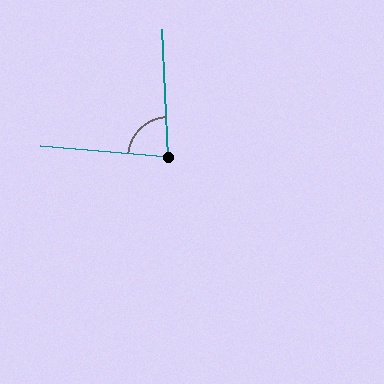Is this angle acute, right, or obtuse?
It is acute.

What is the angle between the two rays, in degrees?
Approximately 82 degrees.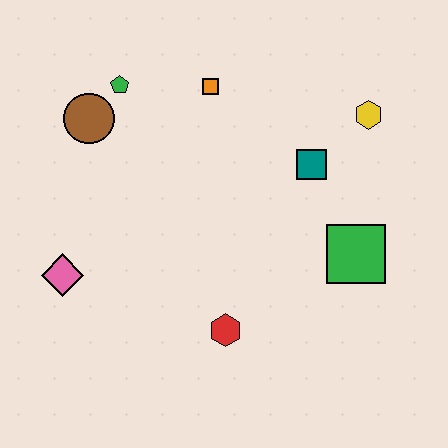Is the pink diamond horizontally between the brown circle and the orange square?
No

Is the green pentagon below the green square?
No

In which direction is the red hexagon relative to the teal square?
The red hexagon is below the teal square.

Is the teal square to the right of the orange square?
Yes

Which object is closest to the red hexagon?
The green square is closest to the red hexagon.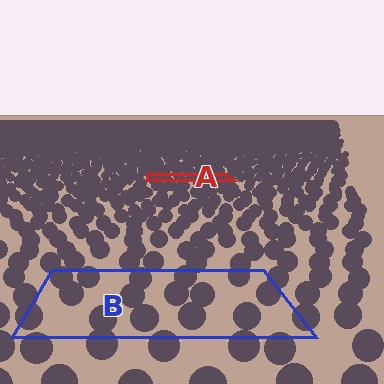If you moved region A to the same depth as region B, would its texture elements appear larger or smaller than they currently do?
They would appear larger. At a closer depth, the same texture elements are projected at a bigger on-screen size.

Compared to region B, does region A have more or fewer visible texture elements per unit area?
Region A has more texture elements per unit area — they are packed more densely because it is farther away.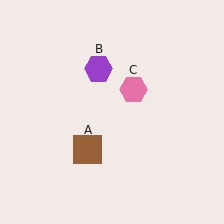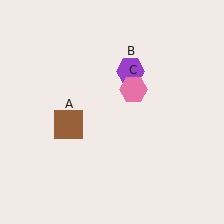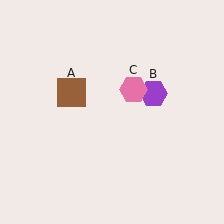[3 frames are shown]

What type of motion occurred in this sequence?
The brown square (object A), purple hexagon (object B) rotated clockwise around the center of the scene.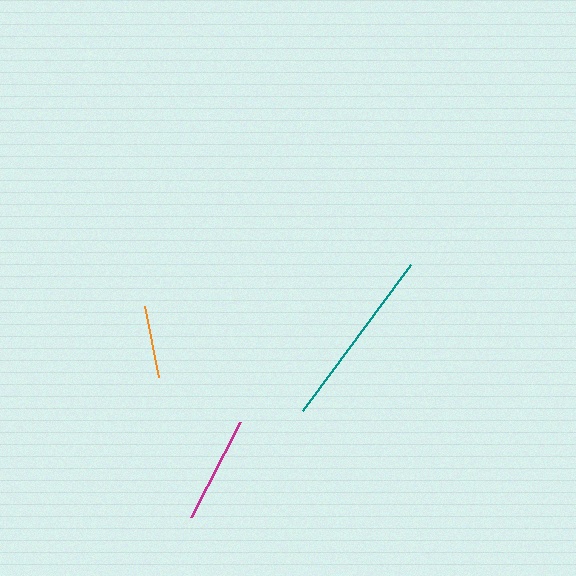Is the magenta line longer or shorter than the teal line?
The teal line is longer than the magenta line.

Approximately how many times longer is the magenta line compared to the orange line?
The magenta line is approximately 1.5 times the length of the orange line.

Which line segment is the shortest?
The orange line is the shortest at approximately 72 pixels.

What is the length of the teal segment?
The teal segment is approximately 182 pixels long.